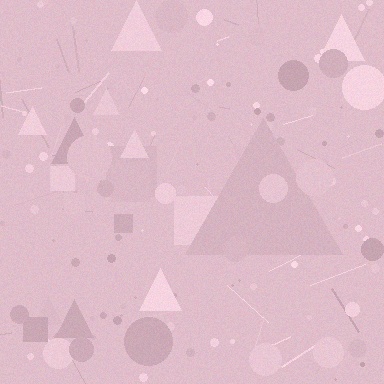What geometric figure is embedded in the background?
A triangle is embedded in the background.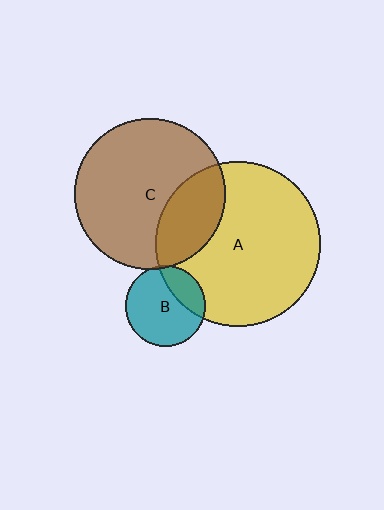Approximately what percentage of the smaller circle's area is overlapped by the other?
Approximately 25%.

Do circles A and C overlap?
Yes.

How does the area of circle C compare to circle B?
Approximately 3.5 times.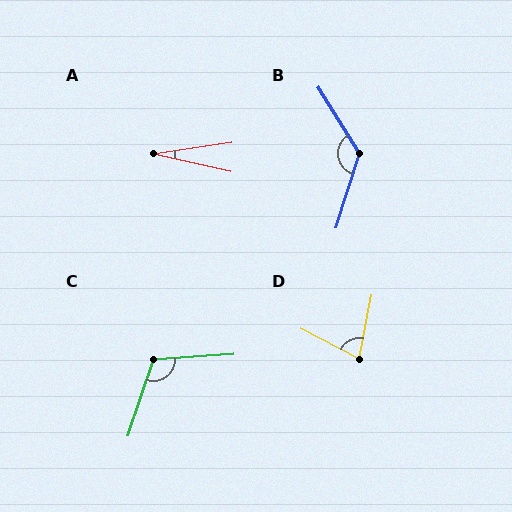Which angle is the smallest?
A, at approximately 21 degrees.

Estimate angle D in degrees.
Approximately 74 degrees.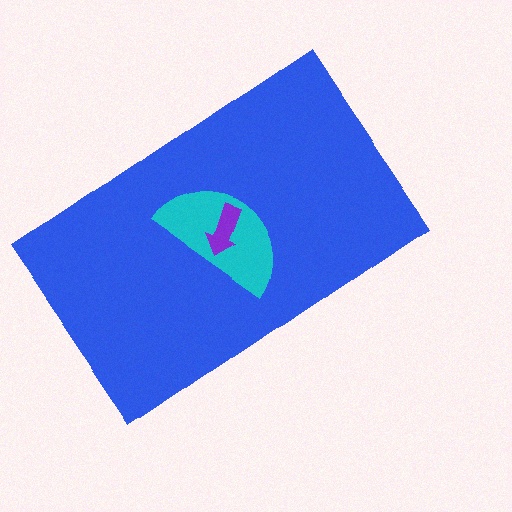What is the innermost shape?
The purple arrow.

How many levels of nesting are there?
3.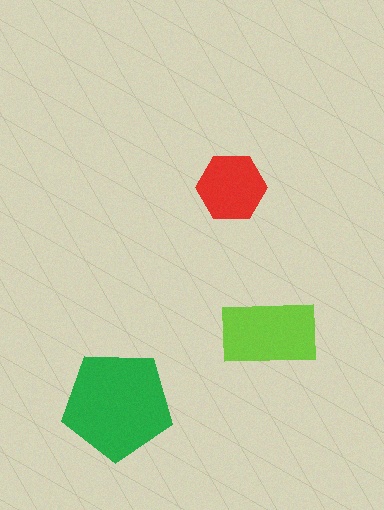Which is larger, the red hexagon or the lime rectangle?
The lime rectangle.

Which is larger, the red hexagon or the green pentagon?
The green pentagon.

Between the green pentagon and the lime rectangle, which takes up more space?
The green pentagon.